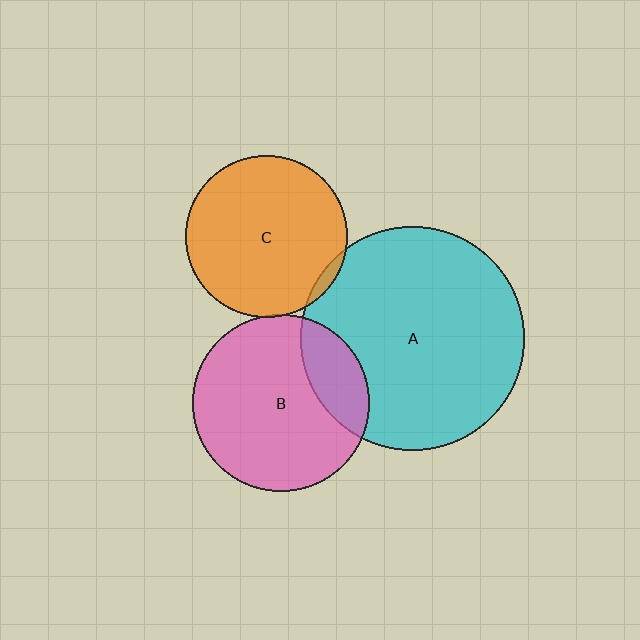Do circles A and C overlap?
Yes.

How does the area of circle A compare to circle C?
Approximately 1.9 times.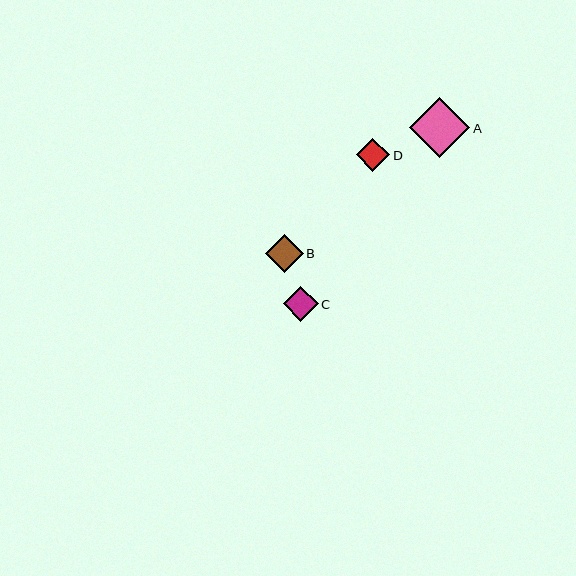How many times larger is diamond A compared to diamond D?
Diamond A is approximately 1.8 times the size of diamond D.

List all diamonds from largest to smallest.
From largest to smallest: A, B, C, D.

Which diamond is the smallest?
Diamond D is the smallest with a size of approximately 33 pixels.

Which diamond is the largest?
Diamond A is the largest with a size of approximately 60 pixels.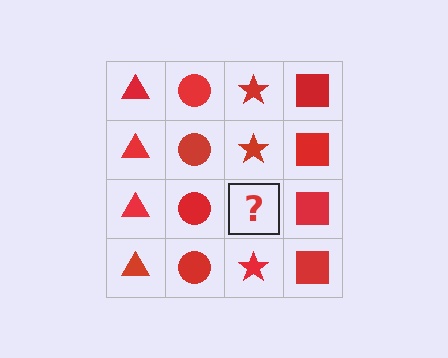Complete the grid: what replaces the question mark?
The question mark should be replaced with a red star.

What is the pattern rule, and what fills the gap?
The rule is that each column has a consistent shape. The gap should be filled with a red star.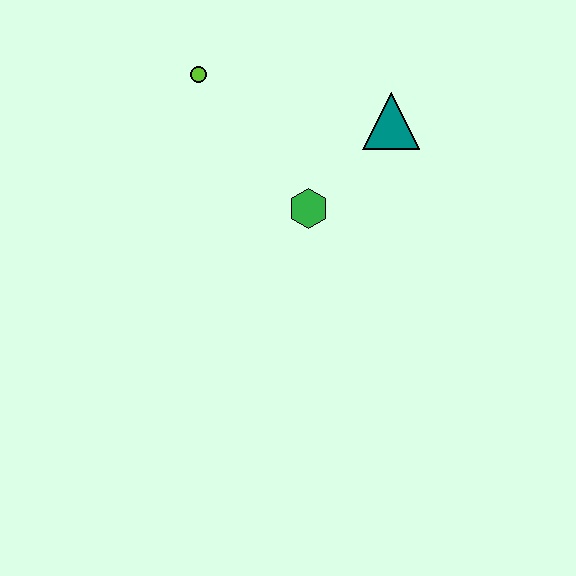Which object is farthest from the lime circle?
The teal triangle is farthest from the lime circle.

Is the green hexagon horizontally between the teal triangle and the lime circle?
Yes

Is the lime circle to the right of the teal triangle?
No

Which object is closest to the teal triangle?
The green hexagon is closest to the teal triangle.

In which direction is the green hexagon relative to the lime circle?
The green hexagon is below the lime circle.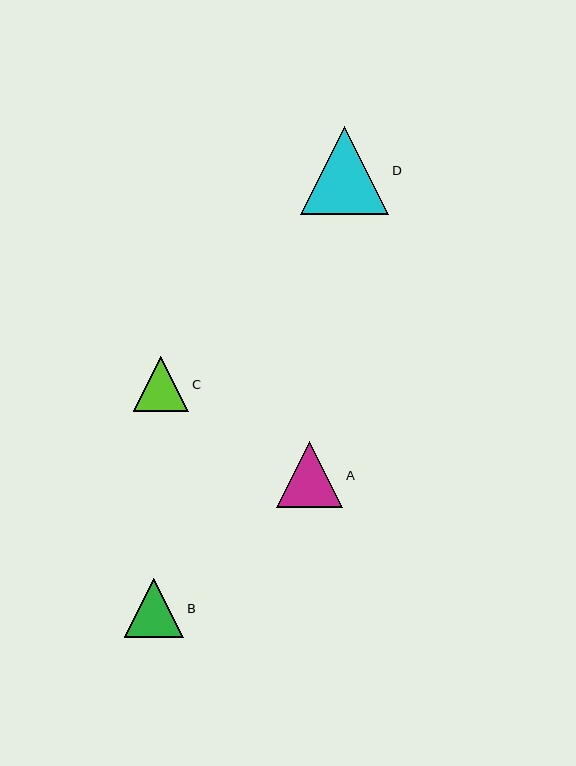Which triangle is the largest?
Triangle D is the largest with a size of approximately 88 pixels.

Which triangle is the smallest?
Triangle C is the smallest with a size of approximately 56 pixels.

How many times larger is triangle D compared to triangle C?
Triangle D is approximately 1.6 times the size of triangle C.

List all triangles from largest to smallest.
From largest to smallest: D, A, B, C.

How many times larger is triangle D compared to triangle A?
Triangle D is approximately 1.3 times the size of triangle A.